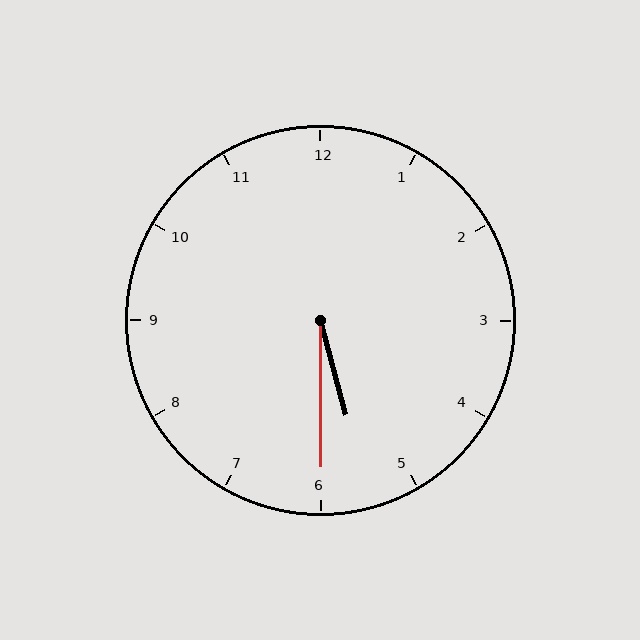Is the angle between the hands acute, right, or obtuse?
It is acute.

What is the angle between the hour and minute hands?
Approximately 15 degrees.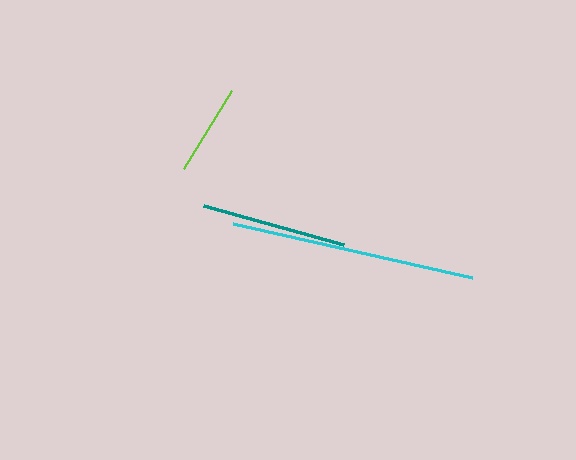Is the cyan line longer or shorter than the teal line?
The cyan line is longer than the teal line.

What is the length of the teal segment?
The teal segment is approximately 145 pixels long.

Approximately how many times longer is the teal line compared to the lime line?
The teal line is approximately 1.6 times the length of the lime line.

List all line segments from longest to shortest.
From longest to shortest: cyan, teal, lime.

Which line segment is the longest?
The cyan line is the longest at approximately 245 pixels.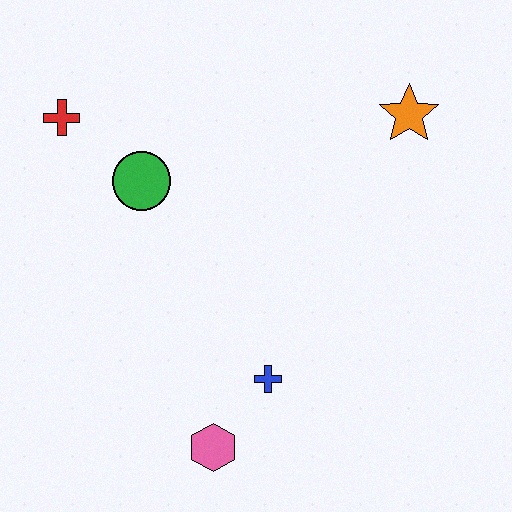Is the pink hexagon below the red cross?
Yes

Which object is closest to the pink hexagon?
The blue cross is closest to the pink hexagon.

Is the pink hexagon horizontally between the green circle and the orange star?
Yes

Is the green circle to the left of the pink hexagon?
Yes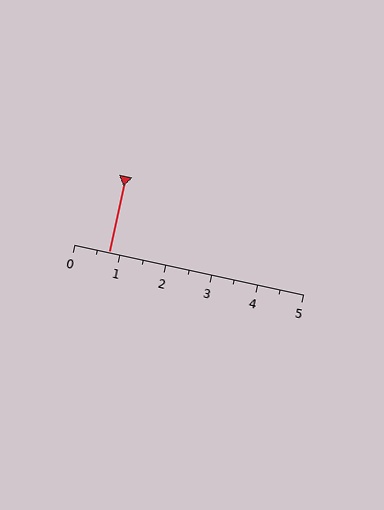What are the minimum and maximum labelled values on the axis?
The axis runs from 0 to 5.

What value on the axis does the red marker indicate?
The marker indicates approximately 0.8.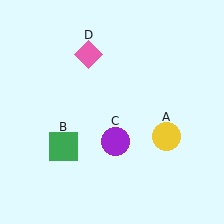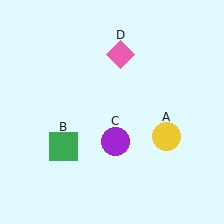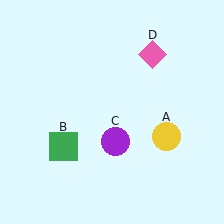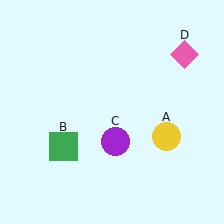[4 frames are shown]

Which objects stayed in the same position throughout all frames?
Yellow circle (object A) and green square (object B) and purple circle (object C) remained stationary.